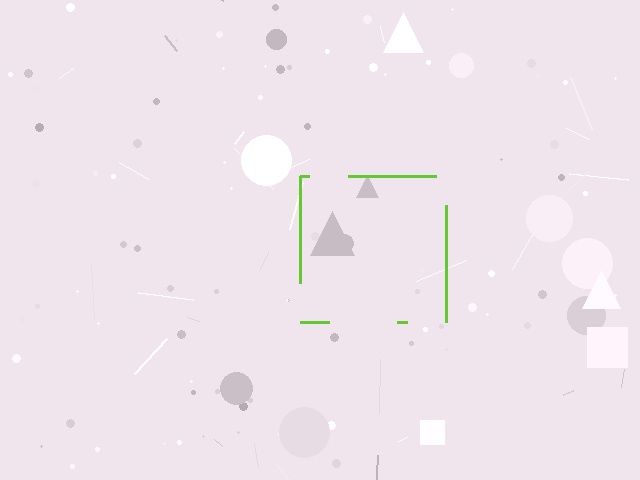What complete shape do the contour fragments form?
The contour fragments form a square.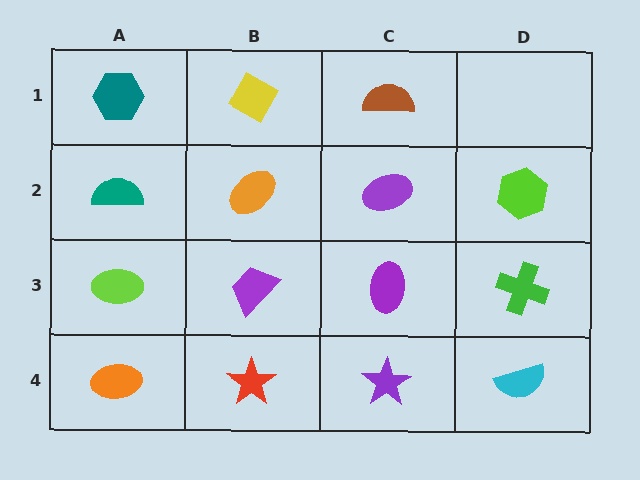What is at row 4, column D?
A cyan semicircle.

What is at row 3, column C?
A purple ellipse.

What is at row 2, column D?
A lime hexagon.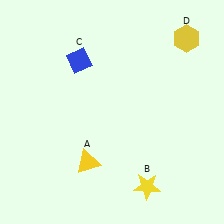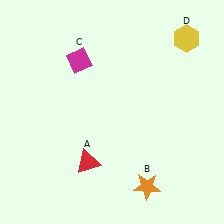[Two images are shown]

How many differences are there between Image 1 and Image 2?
There are 3 differences between the two images.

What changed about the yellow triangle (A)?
In Image 1, A is yellow. In Image 2, it changed to red.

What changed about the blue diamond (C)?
In Image 1, C is blue. In Image 2, it changed to magenta.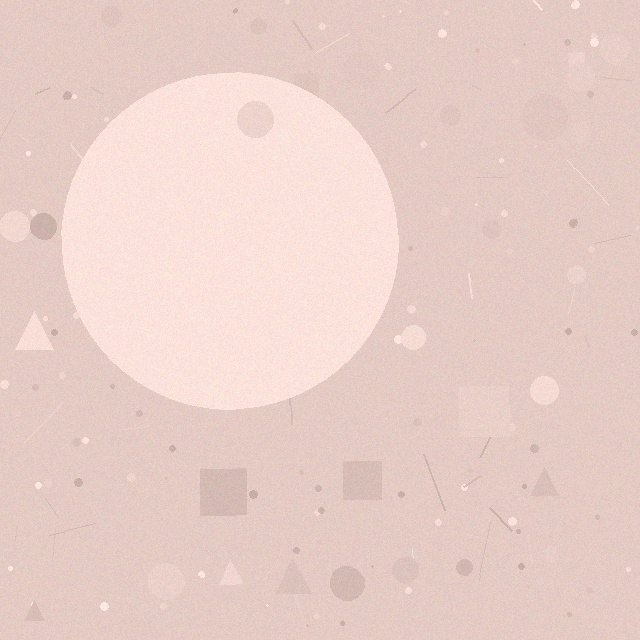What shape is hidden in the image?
A circle is hidden in the image.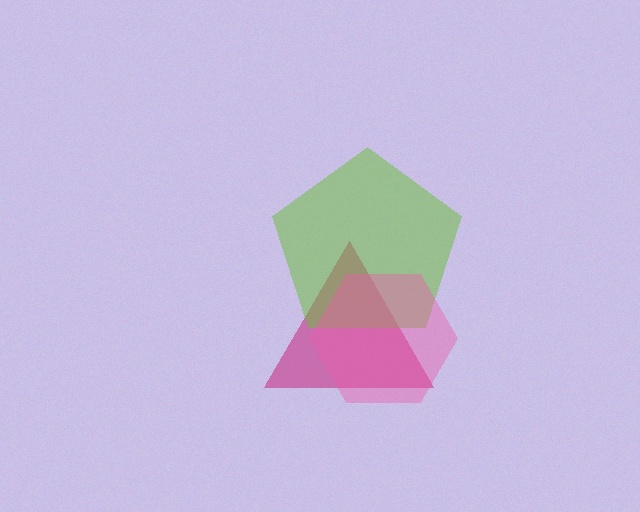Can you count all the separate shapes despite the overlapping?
Yes, there are 3 separate shapes.